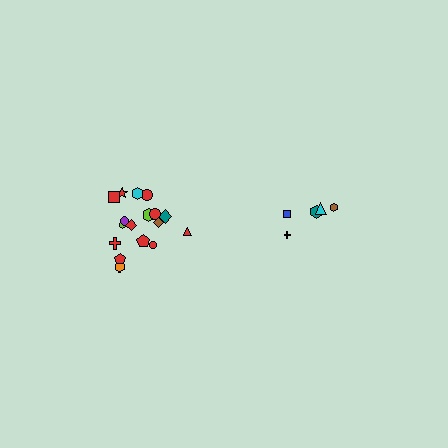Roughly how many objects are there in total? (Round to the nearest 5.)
Roughly 25 objects in total.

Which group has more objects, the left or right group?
The left group.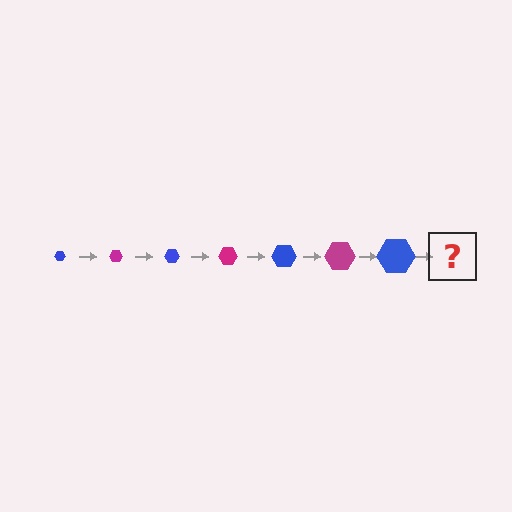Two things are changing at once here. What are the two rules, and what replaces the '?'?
The two rules are that the hexagon grows larger each step and the color cycles through blue and magenta. The '?' should be a magenta hexagon, larger than the previous one.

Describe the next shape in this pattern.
It should be a magenta hexagon, larger than the previous one.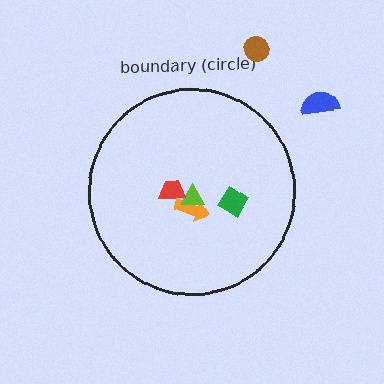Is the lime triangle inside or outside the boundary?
Inside.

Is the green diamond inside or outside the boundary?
Inside.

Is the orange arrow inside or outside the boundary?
Inside.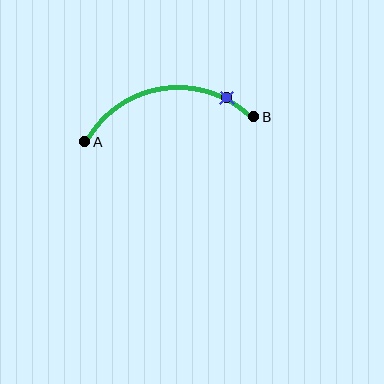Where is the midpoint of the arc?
The arc midpoint is the point on the curve farthest from the straight line joining A and B. It sits above that line.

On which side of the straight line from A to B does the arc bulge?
The arc bulges above the straight line connecting A and B.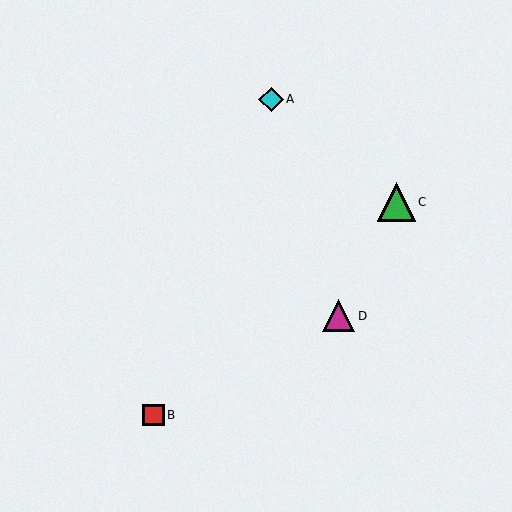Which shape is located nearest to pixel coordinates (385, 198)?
The green triangle (labeled C) at (396, 202) is nearest to that location.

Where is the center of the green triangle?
The center of the green triangle is at (396, 202).